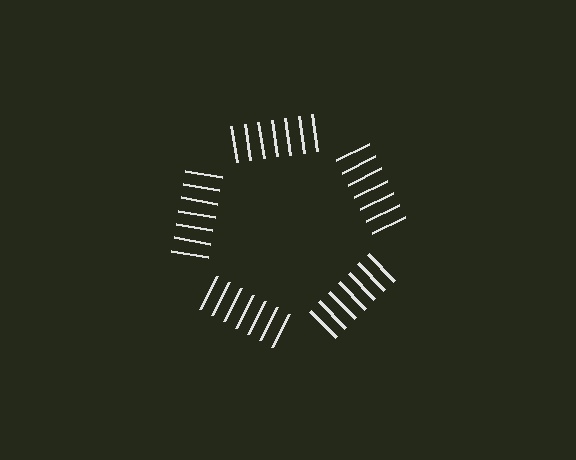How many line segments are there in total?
35 — 7 along each of the 5 edges.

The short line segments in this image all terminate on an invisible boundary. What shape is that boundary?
An illusory pentagon — the line segments terminate on its edges but no continuous stroke is drawn.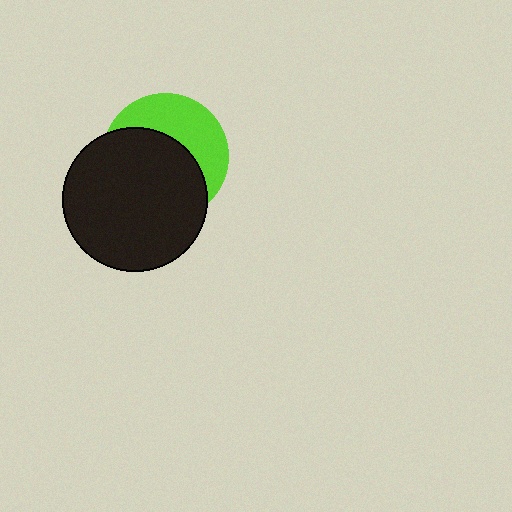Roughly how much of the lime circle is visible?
A small part of it is visible (roughly 41%).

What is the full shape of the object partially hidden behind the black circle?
The partially hidden object is a lime circle.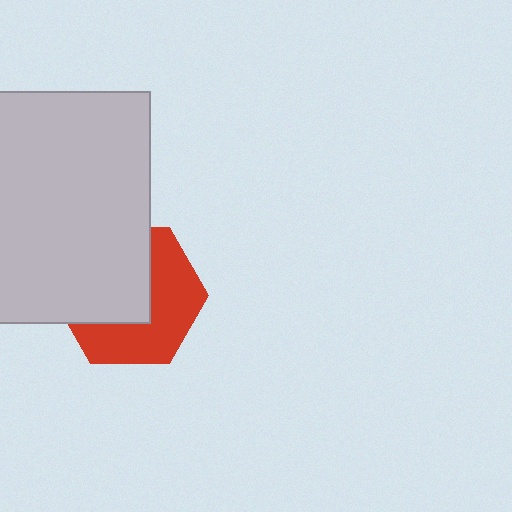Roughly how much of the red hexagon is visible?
About half of it is visible (roughly 50%).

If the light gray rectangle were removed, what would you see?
You would see the complete red hexagon.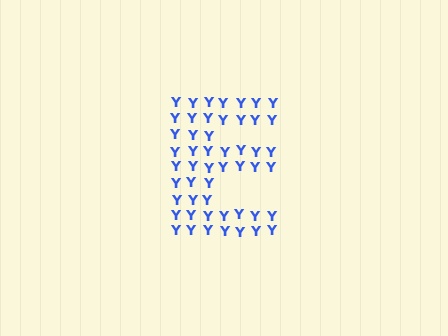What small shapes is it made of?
It is made of small letter Y's.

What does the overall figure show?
The overall figure shows the letter E.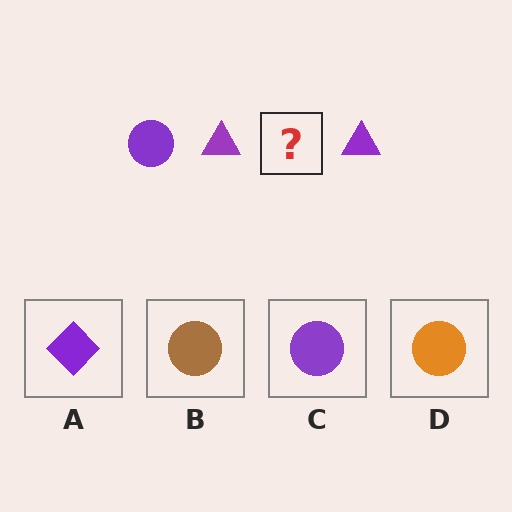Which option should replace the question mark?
Option C.